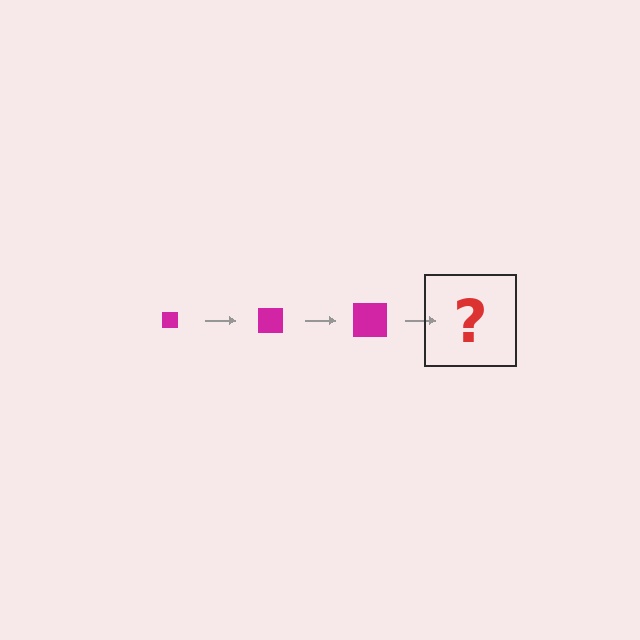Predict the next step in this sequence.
The next step is a magenta square, larger than the previous one.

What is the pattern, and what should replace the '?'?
The pattern is that the square gets progressively larger each step. The '?' should be a magenta square, larger than the previous one.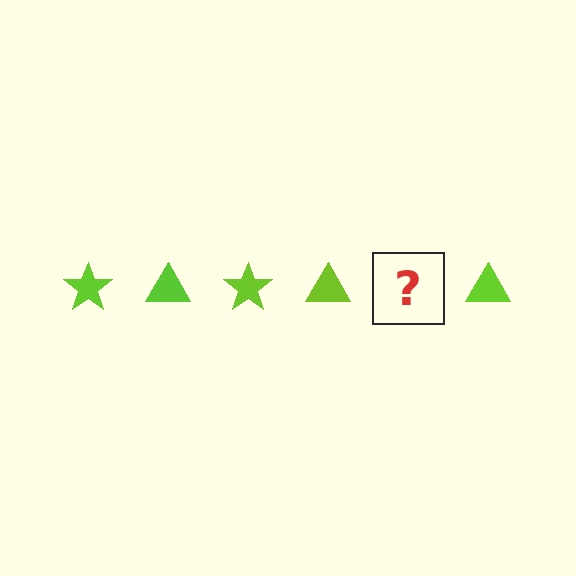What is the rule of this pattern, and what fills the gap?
The rule is that the pattern cycles through star, triangle shapes in lime. The gap should be filled with a lime star.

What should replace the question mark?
The question mark should be replaced with a lime star.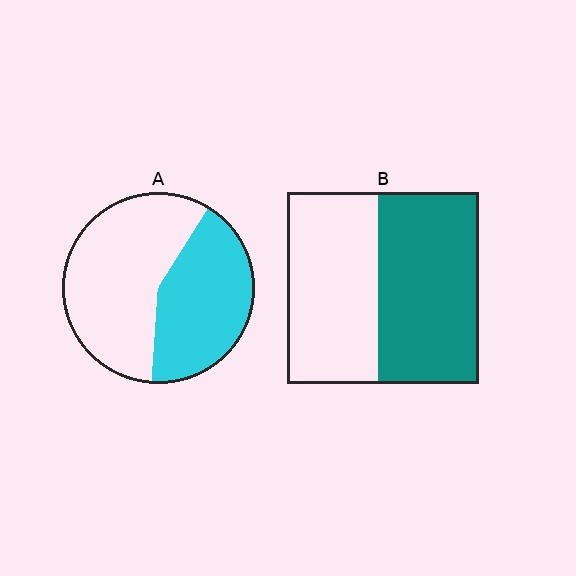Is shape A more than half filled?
No.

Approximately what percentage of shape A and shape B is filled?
A is approximately 45% and B is approximately 55%.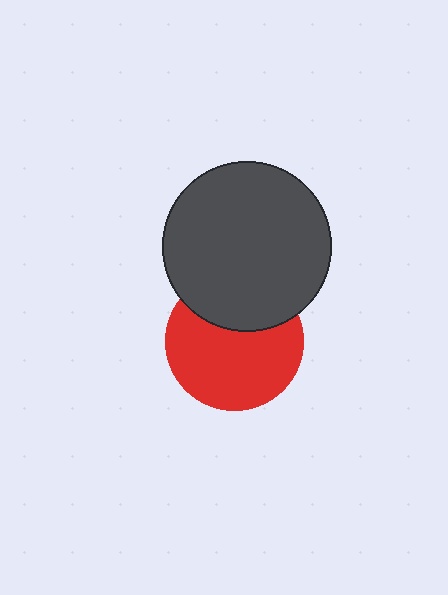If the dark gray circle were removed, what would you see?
You would see the complete red circle.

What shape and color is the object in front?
The object in front is a dark gray circle.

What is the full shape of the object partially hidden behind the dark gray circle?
The partially hidden object is a red circle.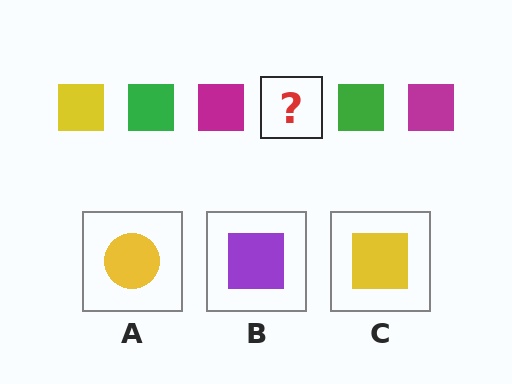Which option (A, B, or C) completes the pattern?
C.